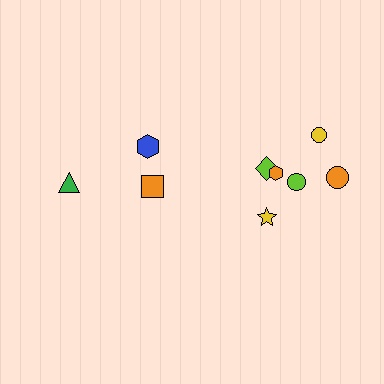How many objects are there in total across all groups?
There are 9 objects.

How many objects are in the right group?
There are 6 objects.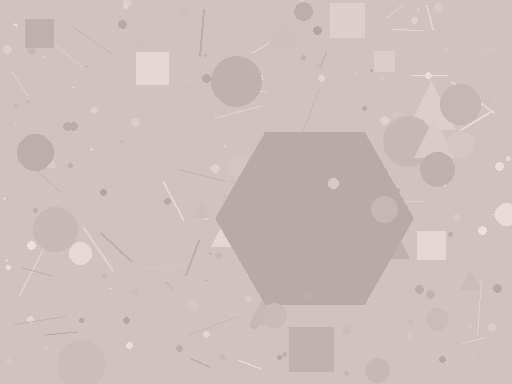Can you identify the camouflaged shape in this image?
The camouflaged shape is a hexagon.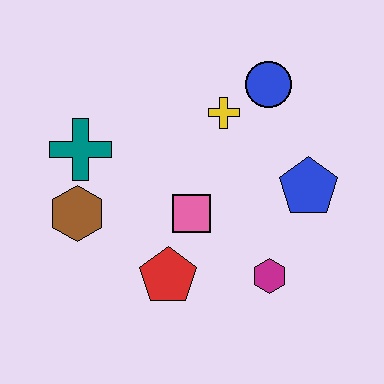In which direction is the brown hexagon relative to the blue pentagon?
The brown hexagon is to the left of the blue pentagon.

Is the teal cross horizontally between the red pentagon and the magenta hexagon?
No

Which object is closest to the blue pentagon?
The magenta hexagon is closest to the blue pentagon.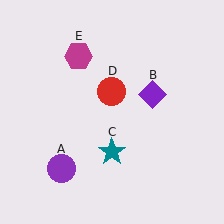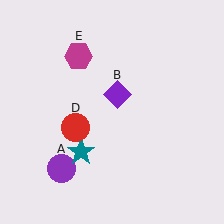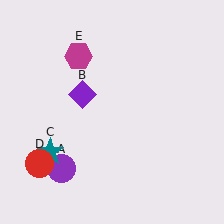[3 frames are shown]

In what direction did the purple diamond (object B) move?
The purple diamond (object B) moved left.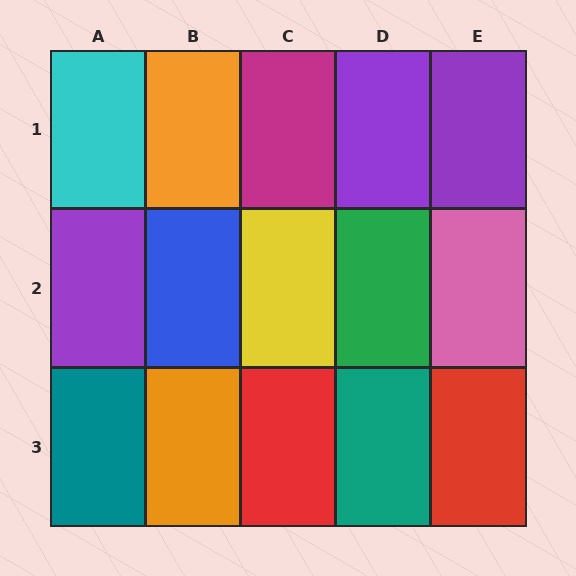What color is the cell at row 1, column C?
Magenta.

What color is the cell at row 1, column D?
Purple.